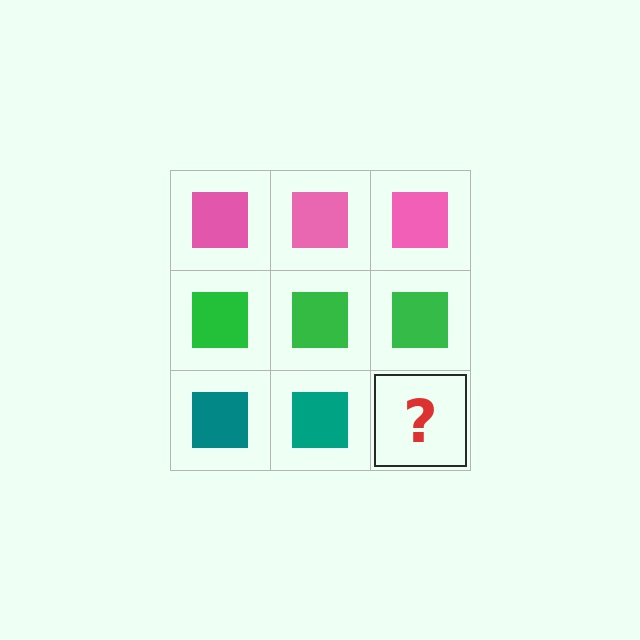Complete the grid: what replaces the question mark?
The question mark should be replaced with a teal square.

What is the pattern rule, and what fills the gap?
The rule is that each row has a consistent color. The gap should be filled with a teal square.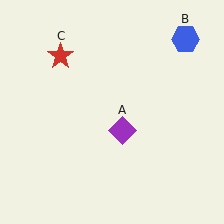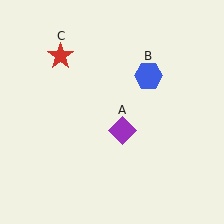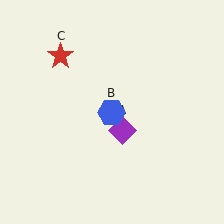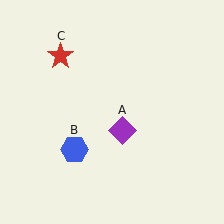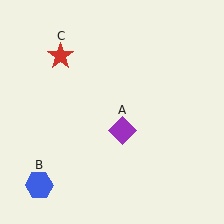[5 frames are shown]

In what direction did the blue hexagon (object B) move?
The blue hexagon (object B) moved down and to the left.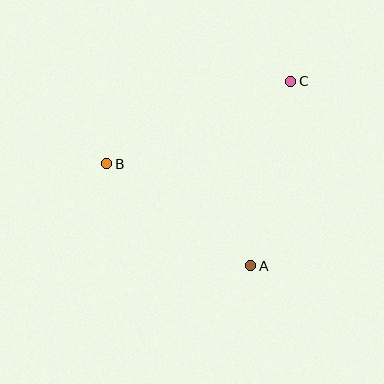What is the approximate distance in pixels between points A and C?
The distance between A and C is approximately 189 pixels.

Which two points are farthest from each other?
Points B and C are farthest from each other.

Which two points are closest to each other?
Points A and B are closest to each other.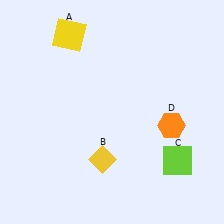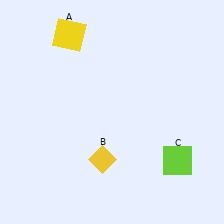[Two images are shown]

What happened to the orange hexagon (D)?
The orange hexagon (D) was removed in Image 2. It was in the bottom-right area of Image 1.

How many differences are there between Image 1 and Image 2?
There is 1 difference between the two images.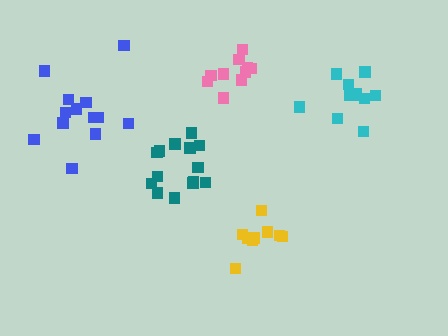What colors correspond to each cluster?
The clusters are colored: blue, cyan, teal, pink, yellow.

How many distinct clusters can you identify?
There are 5 distinct clusters.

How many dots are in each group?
Group 1: 13 dots, Group 2: 11 dots, Group 3: 14 dots, Group 4: 10 dots, Group 5: 10 dots (58 total).